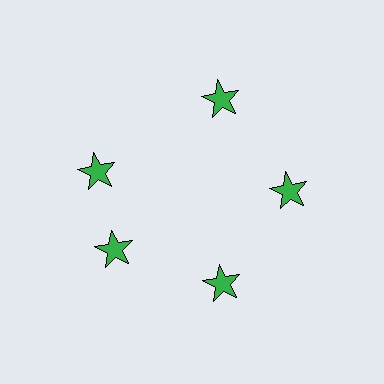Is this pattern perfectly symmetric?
No. The 5 green stars are arranged in a ring, but one element near the 10 o'clock position is rotated out of alignment along the ring, breaking the 5-fold rotational symmetry.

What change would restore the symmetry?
The symmetry would be restored by rotating it back into even spacing with its neighbors so that all 5 stars sit at equal angles and equal distance from the center.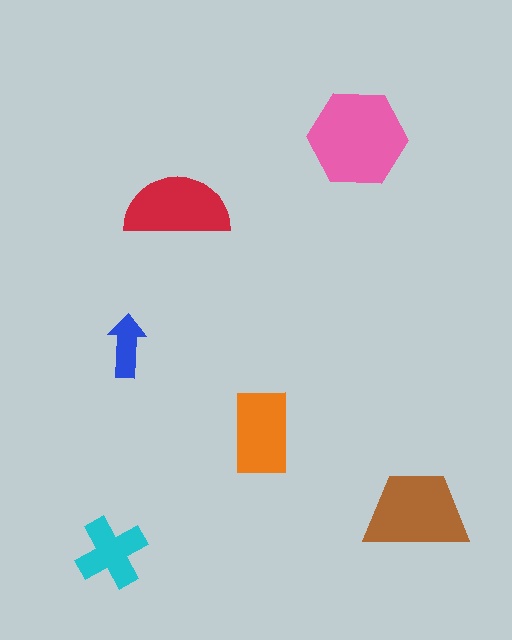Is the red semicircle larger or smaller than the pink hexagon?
Smaller.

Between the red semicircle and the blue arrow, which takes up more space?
The red semicircle.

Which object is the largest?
The pink hexagon.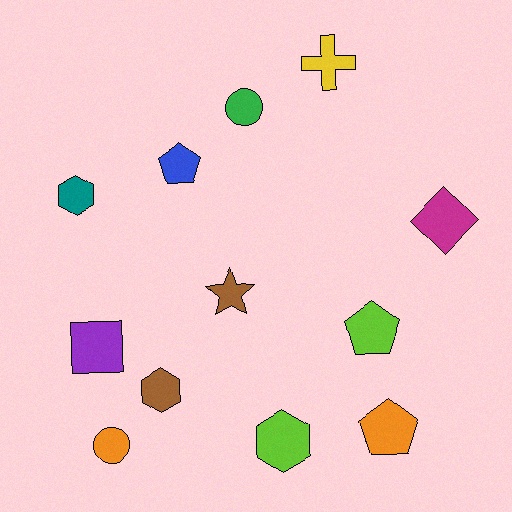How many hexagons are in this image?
There are 3 hexagons.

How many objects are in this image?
There are 12 objects.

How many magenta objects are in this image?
There is 1 magenta object.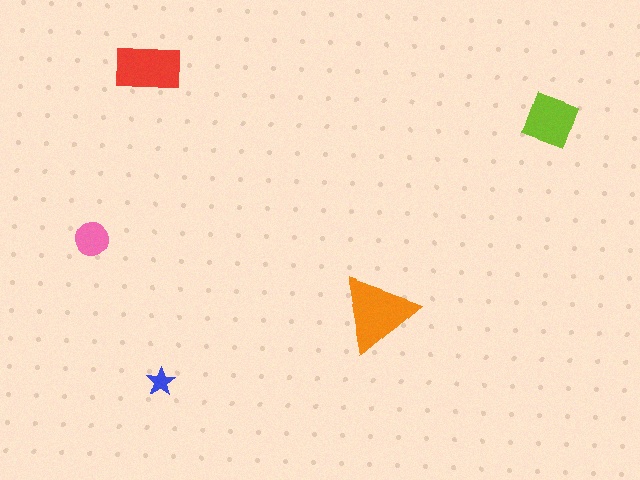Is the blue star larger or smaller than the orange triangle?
Smaller.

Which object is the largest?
The orange triangle.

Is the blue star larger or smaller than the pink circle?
Smaller.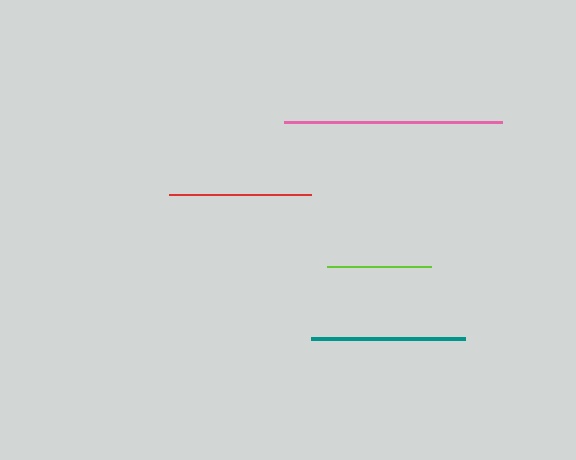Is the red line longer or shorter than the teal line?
The teal line is longer than the red line.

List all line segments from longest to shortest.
From longest to shortest: pink, teal, red, lime.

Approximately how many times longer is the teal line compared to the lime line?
The teal line is approximately 1.5 times the length of the lime line.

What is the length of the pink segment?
The pink segment is approximately 218 pixels long.